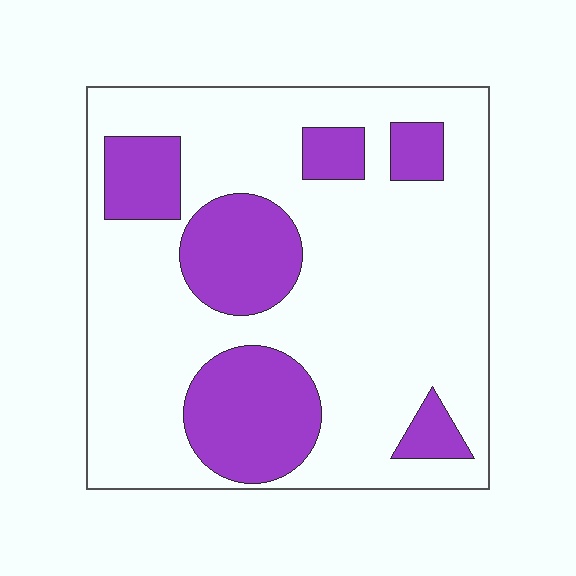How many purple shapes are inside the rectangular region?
6.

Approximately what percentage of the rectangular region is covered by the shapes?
Approximately 25%.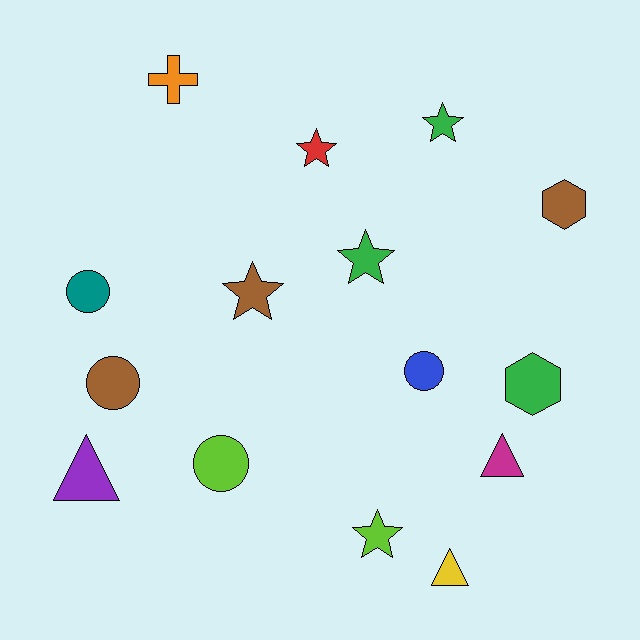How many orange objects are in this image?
There is 1 orange object.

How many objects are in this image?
There are 15 objects.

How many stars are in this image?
There are 5 stars.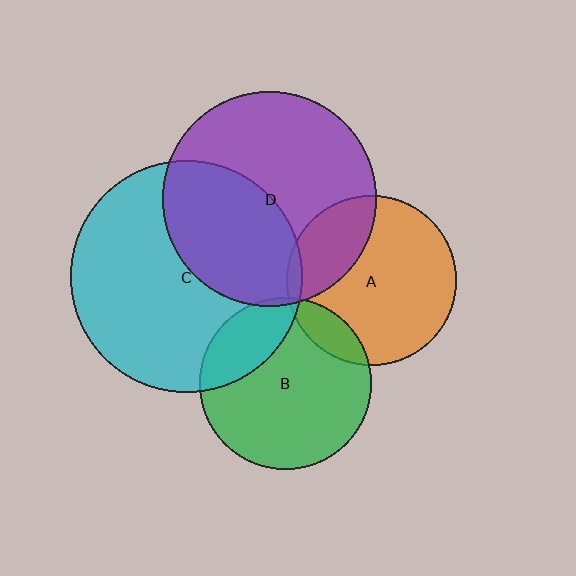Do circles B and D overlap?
Yes.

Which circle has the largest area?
Circle C (cyan).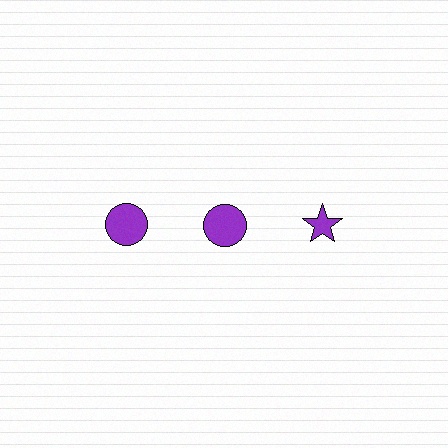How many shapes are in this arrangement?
There are 3 shapes arranged in a grid pattern.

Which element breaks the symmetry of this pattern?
The purple star in the top row, center column breaks the symmetry. All other shapes are purple circles.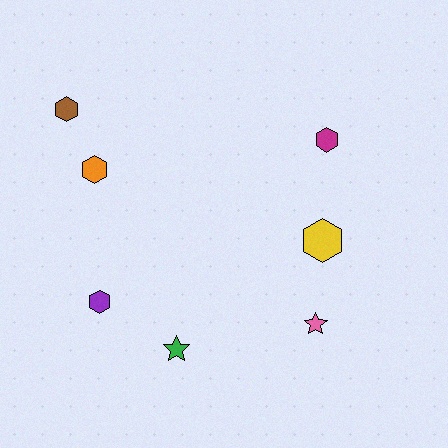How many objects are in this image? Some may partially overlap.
There are 7 objects.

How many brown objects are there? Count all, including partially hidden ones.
There is 1 brown object.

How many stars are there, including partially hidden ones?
There are 2 stars.